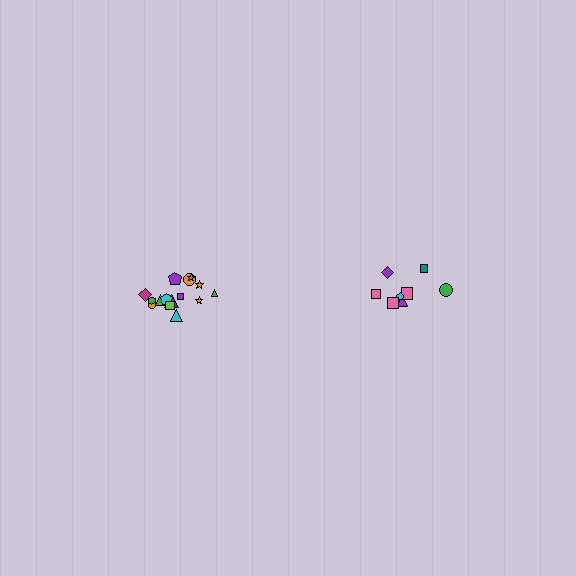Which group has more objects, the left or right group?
The left group.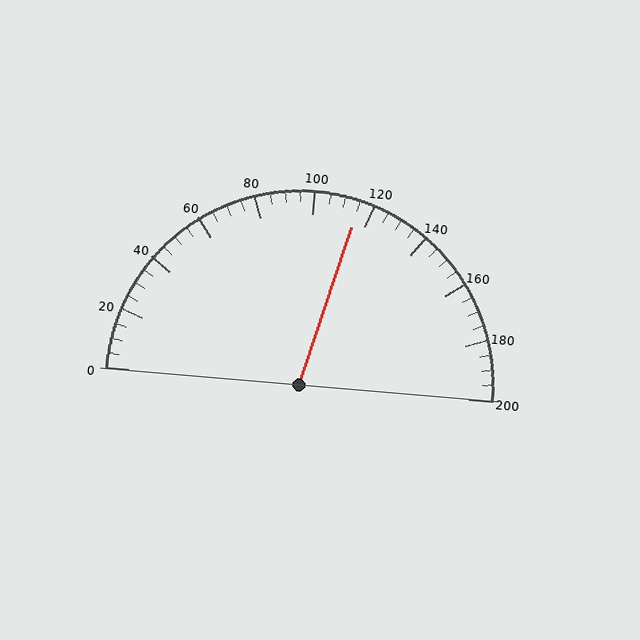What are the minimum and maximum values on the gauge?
The gauge ranges from 0 to 200.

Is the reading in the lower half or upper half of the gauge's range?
The reading is in the upper half of the range (0 to 200).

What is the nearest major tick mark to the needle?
The nearest major tick mark is 120.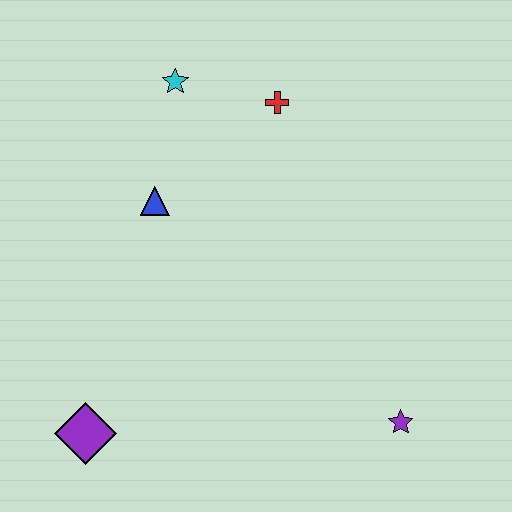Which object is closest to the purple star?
The purple diamond is closest to the purple star.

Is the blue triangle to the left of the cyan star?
Yes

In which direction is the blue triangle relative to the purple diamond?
The blue triangle is above the purple diamond.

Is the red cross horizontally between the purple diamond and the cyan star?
No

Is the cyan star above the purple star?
Yes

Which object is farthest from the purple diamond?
The red cross is farthest from the purple diamond.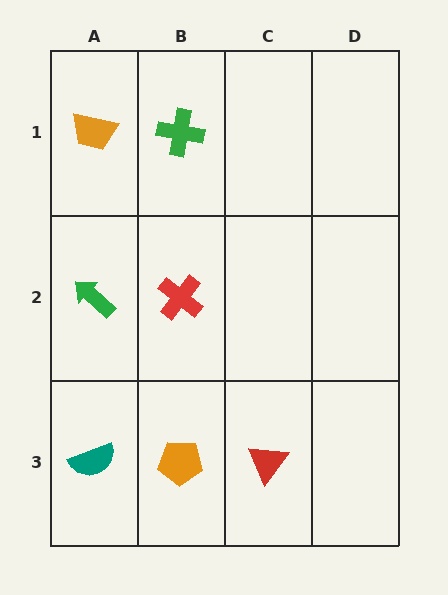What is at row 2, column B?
A red cross.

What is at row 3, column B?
An orange pentagon.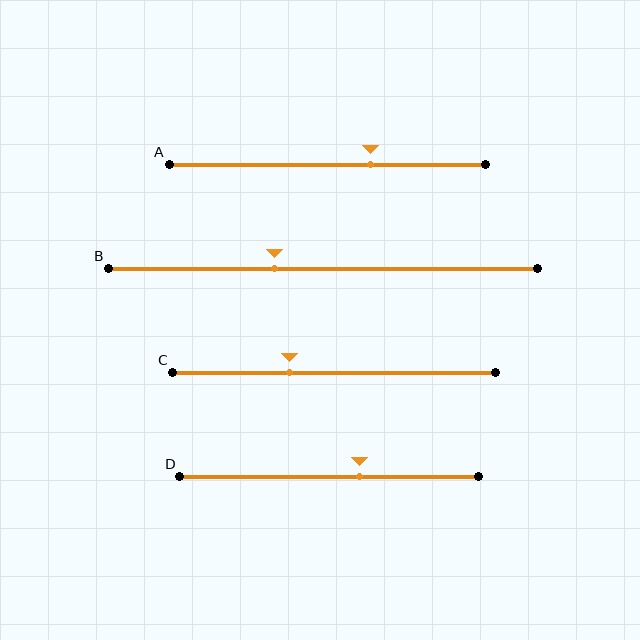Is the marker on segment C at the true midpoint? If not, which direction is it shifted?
No, the marker on segment C is shifted to the left by about 14% of the segment length.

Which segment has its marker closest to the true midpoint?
Segment D has its marker closest to the true midpoint.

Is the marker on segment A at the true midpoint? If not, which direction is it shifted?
No, the marker on segment A is shifted to the right by about 14% of the segment length.